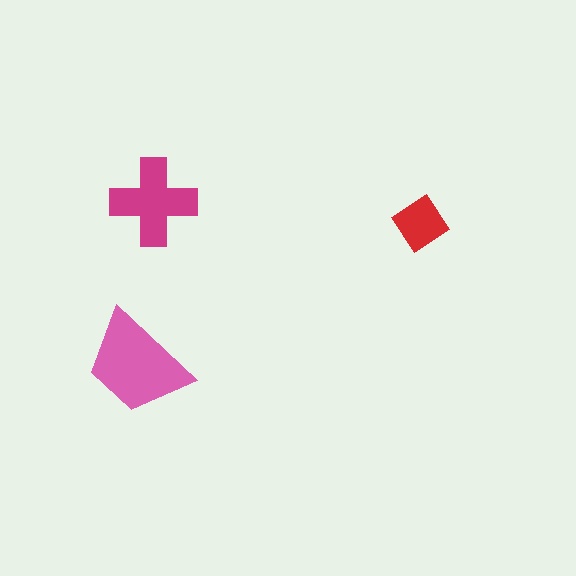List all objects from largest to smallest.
The pink trapezoid, the magenta cross, the red diamond.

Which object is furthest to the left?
The pink trapezoid is leftmost.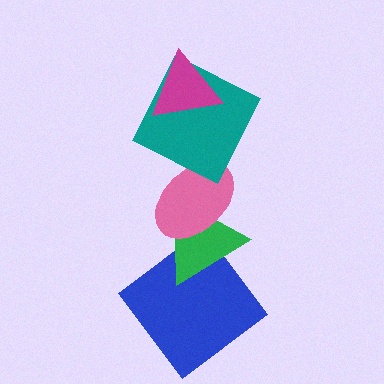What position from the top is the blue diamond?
The blue diamond is 5th from the top.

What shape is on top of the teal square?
The magenta triangle is on top of the teal square.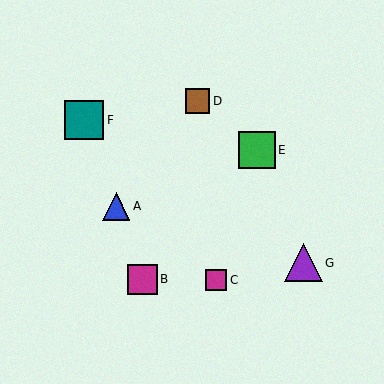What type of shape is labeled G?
Shape G is a purple triangle.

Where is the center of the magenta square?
The center of the magenta square is at (216, 280).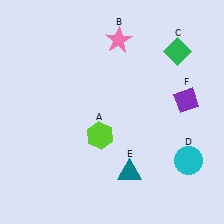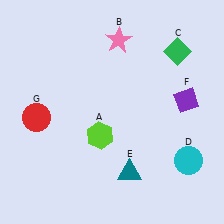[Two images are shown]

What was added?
A red circle (G) was added in Image 2.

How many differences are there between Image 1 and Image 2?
There is 1 difference between the two images.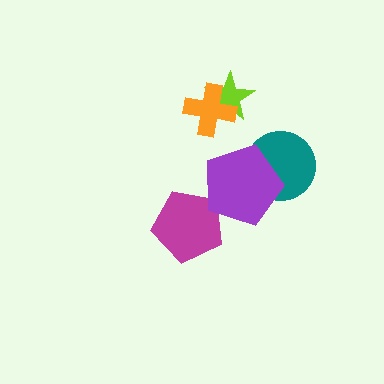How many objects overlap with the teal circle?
1 object overlaps with the teal circle.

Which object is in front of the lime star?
The orange cross is in front of the lime star.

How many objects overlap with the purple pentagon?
2 objects overlap with the purple pentagon.